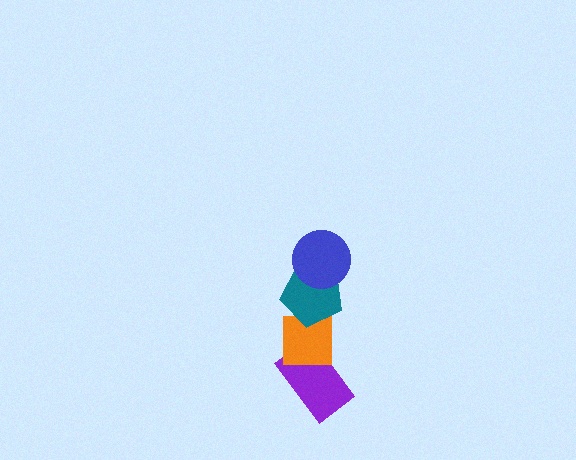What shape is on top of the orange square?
The teal pentagon is on top of the orange square.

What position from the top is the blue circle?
The blue circle is 1st from the top.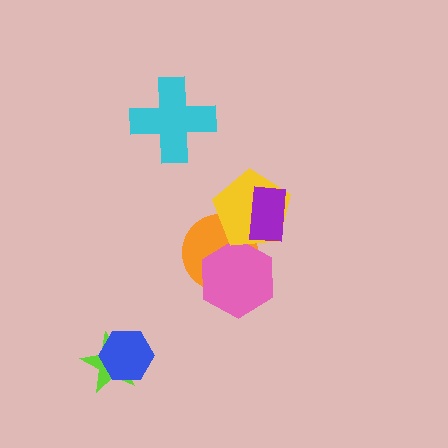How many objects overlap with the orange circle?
2 objects overlap with the orange circle.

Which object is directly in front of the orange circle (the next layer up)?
The pink hexagon is directly in front of the orange circle.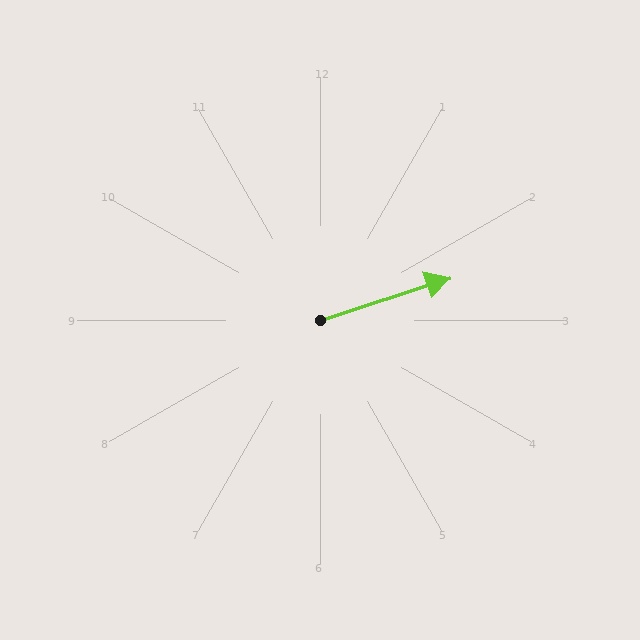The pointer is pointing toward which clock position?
Roughly 2 o'clock.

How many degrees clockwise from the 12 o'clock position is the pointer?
Approximately 72 degrees.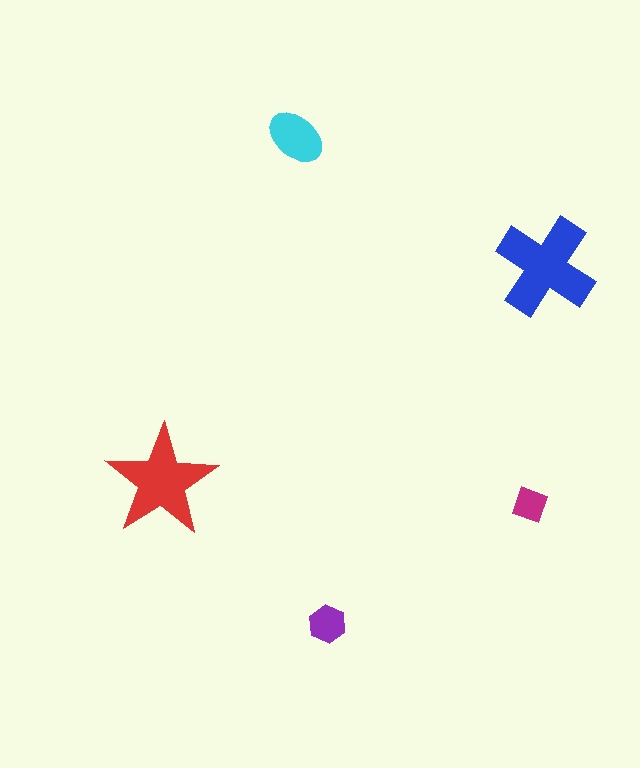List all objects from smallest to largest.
The magenta square, the purple hexagon, the cyan ellipse, the red star, the blue cross.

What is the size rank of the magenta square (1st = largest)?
5th.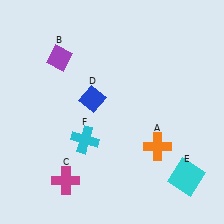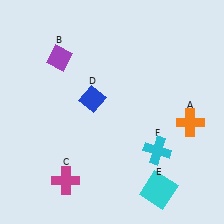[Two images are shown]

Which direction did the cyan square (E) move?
The cyan square (E) moved left.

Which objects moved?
The objects that moved are: the orange cross (A), the cyan square (E), the cyan cross (F).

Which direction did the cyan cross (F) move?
The cyan cross (F) moved right.